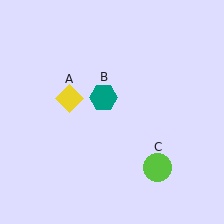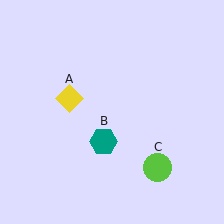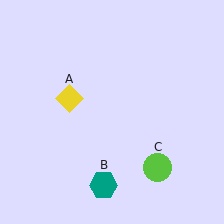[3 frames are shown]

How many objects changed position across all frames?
1 object changed position: teal hexagon (object B).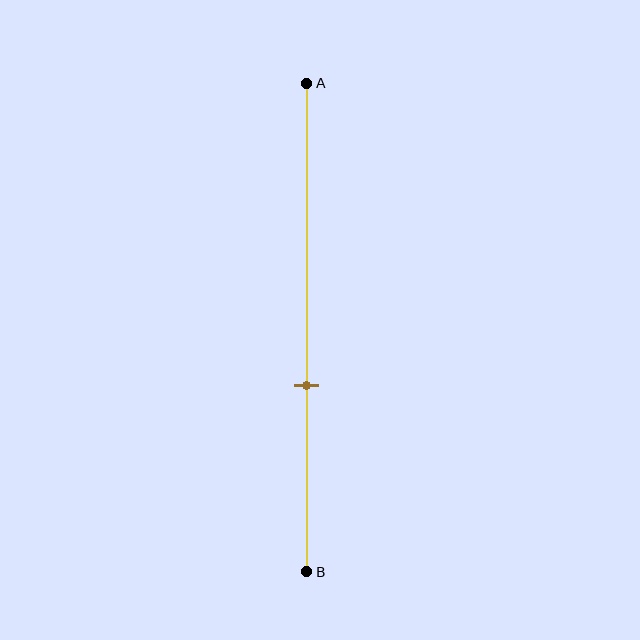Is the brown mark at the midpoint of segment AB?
No, the mark is at about 60% from A, not at the 50% midpoint.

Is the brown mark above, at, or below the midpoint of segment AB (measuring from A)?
The brown mark is below the midpoint of segment AB.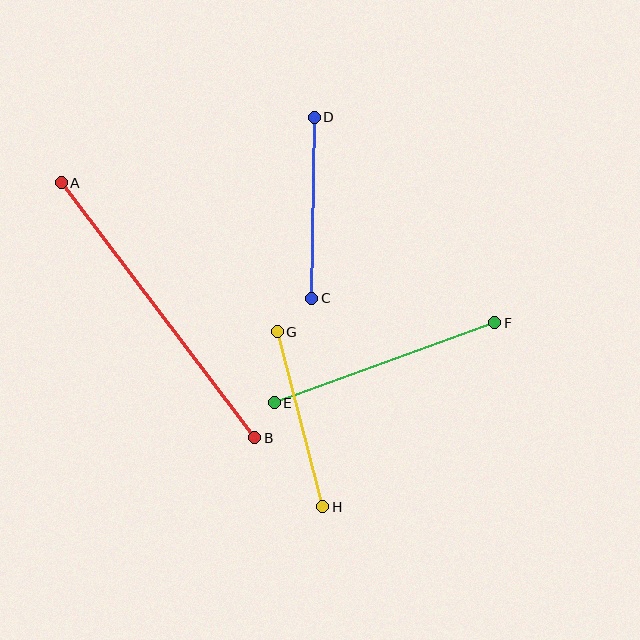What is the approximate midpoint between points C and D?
The midpoint is at approximately (313, 208) pixels.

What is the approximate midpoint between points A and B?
The midpoint is at approximately (158, 310) pixels.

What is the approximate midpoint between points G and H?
The midpoint is at approximately (300, 419) pixels.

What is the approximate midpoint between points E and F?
The midpoint is at approximately (385, 363) pixels.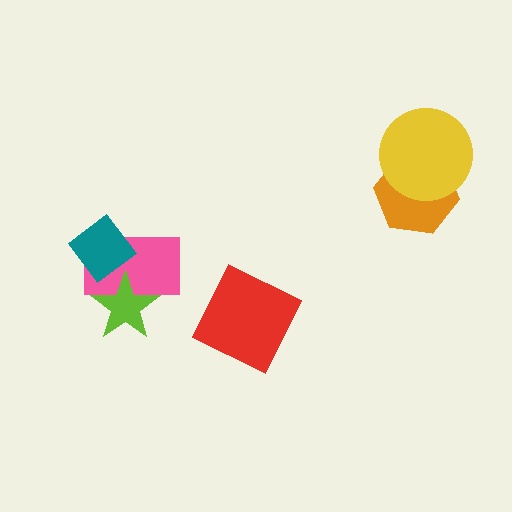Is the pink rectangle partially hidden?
Yes, it is partially covered by another shape.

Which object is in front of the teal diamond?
The lime star is in front of the teal diamond.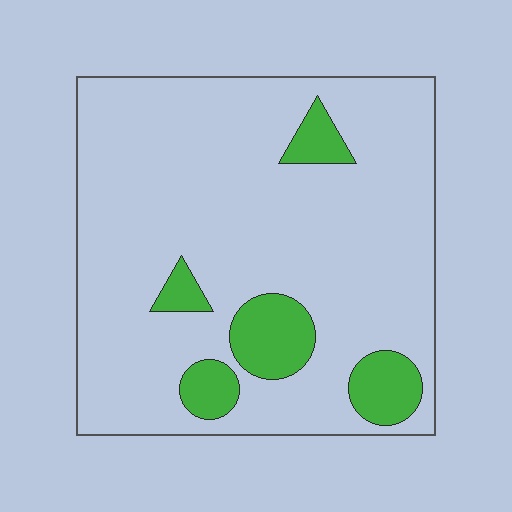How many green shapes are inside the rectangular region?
5.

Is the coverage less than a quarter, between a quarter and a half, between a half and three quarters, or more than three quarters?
Less than a quarter.